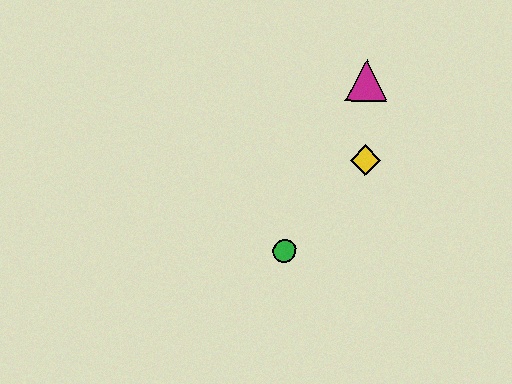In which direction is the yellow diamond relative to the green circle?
The yellow diamond is above the green circle.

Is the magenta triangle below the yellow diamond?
No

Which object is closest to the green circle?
The yellow diamond is closest to the green circle.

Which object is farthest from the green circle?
The magenta triangle is farthest from the green circle.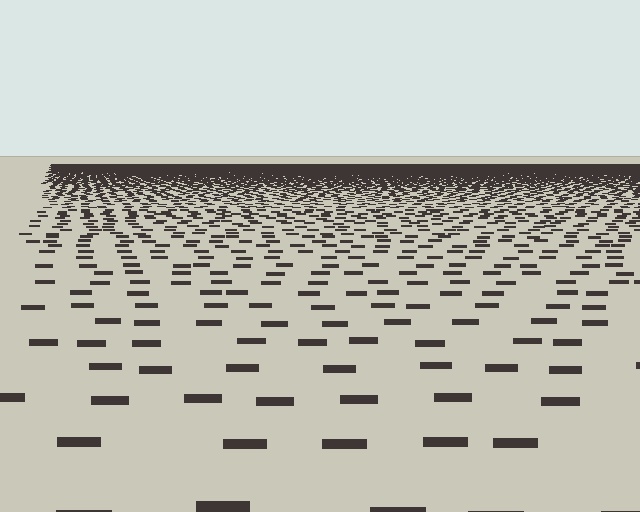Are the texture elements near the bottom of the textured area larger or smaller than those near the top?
Larger. Near the bottom, elements are closer to the viewer and appear at a bigger on-screen size.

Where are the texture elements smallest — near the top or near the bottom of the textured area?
Near the top.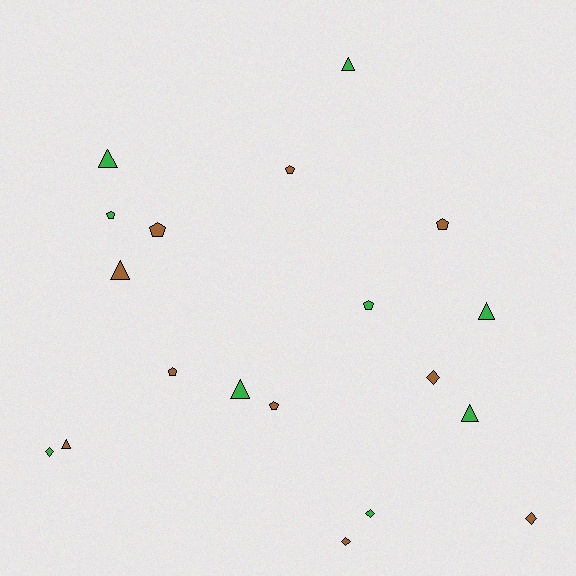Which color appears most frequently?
Brown, with 10 objects.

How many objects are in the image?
There are 19 objects.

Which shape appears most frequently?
Triangle, with 7 objects.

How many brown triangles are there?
There are 2 brown triangles.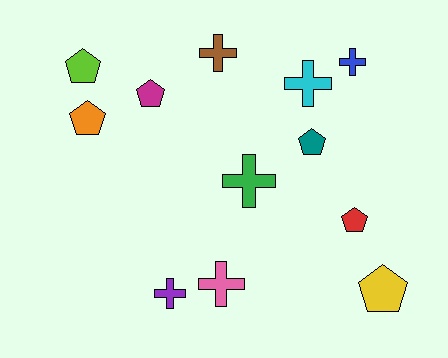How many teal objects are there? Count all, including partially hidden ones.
There is 1 teal object.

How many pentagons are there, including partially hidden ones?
There are 6 pentagons.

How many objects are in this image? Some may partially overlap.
There are 12 objects.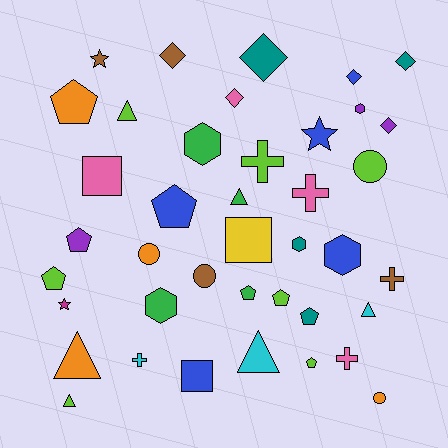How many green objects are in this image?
There are 4 green objects.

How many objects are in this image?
There are 40 objects.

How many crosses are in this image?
There are 5 crosses.